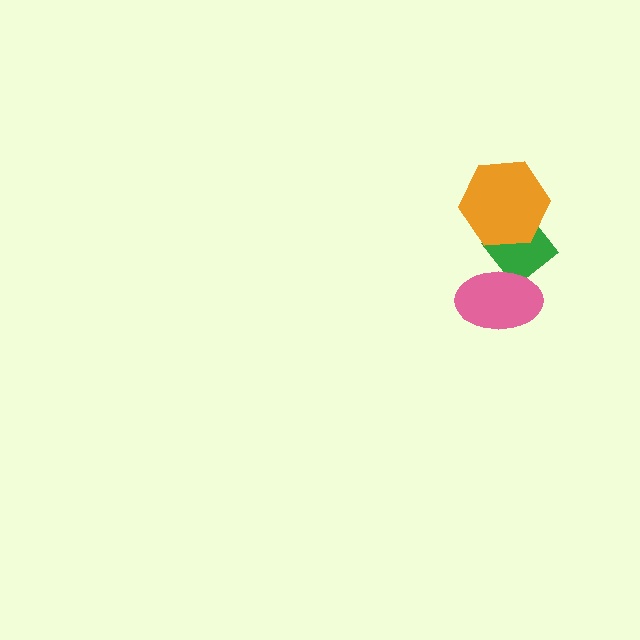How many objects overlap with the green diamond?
2 objects overlap with the green diamond.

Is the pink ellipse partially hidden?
No, no other shape covers it.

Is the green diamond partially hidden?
Yes, it is partially covered by another shape.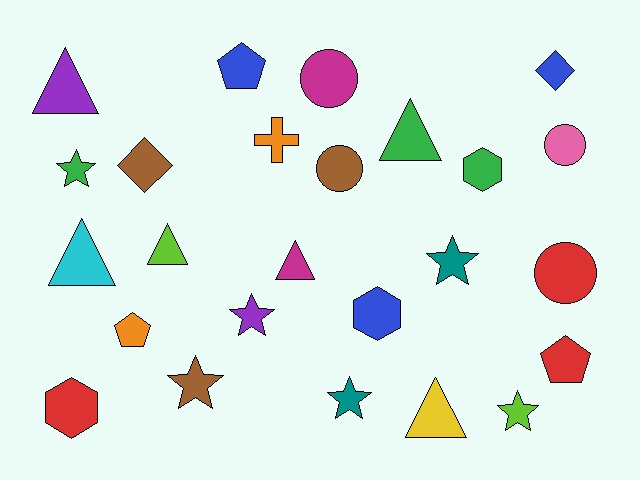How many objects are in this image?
There are 25 objects.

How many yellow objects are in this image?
There is 1 yellow object.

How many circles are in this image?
There are 4 circles.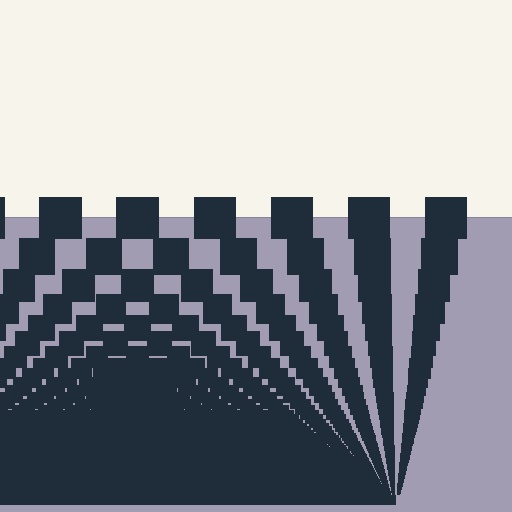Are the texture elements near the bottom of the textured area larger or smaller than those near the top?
Smaller. The gradient is inverted — elements near the bottom are smaller and denser.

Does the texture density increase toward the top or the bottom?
Density increases toward the bottom.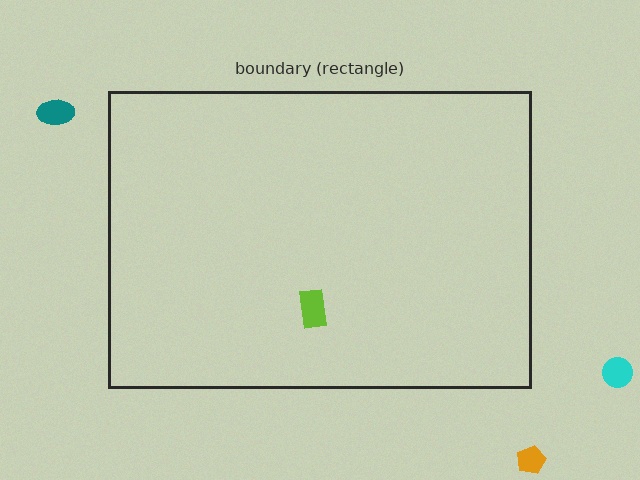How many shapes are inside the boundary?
1 inside, 3 outside.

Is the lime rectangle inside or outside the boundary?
Inside.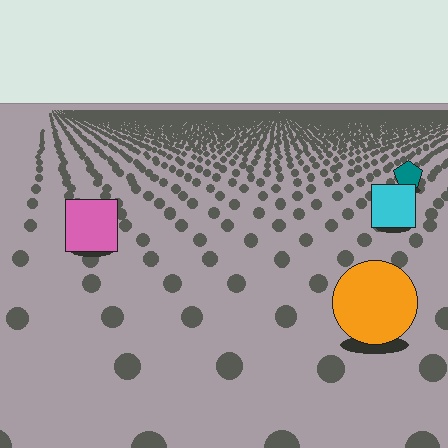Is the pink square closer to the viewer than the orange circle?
No. The orange circle is closer — you can tell from the texture gradient: the ground texture is coarser near it.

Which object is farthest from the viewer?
The teal pentagon is farthest from the viewer. It appears smaller and the ground texture around it is denser.